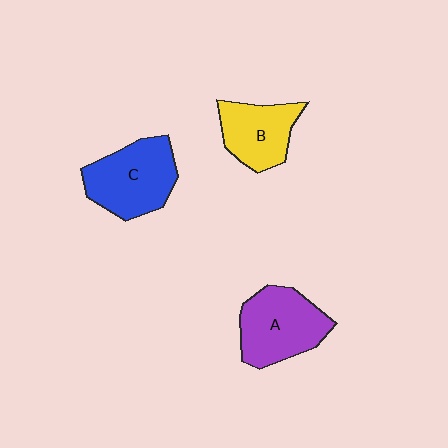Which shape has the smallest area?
Shape B (yellow).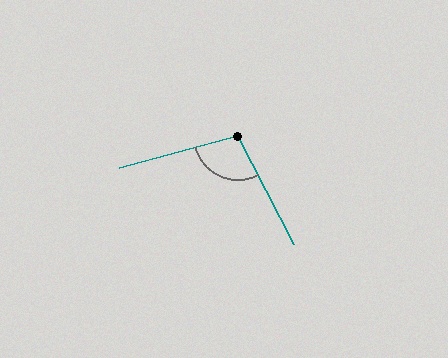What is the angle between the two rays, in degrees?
Approximately 102 degrees.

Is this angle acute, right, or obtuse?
It is obtuse.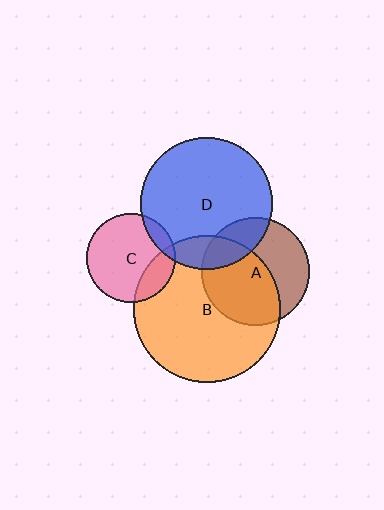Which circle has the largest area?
Circle B (orange).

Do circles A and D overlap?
Yes.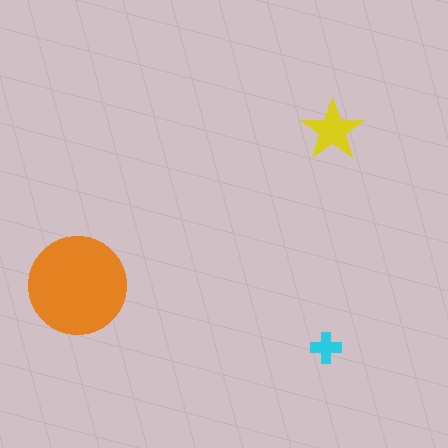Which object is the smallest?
The cyan cross.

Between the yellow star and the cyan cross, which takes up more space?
The yellow star.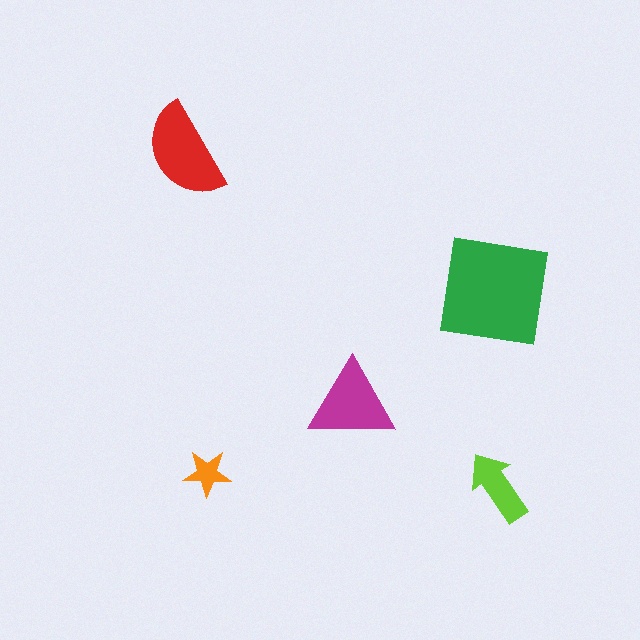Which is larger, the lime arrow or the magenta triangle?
The magenta triangle.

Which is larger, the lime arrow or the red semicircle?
The red semicircle.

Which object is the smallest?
The orange star.